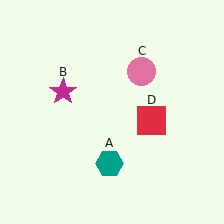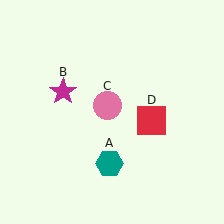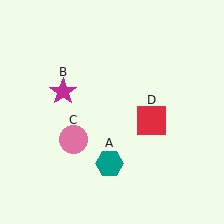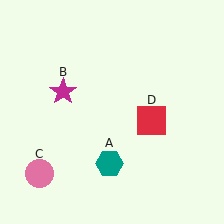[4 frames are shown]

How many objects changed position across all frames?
1 object changed position: pink circle (object C).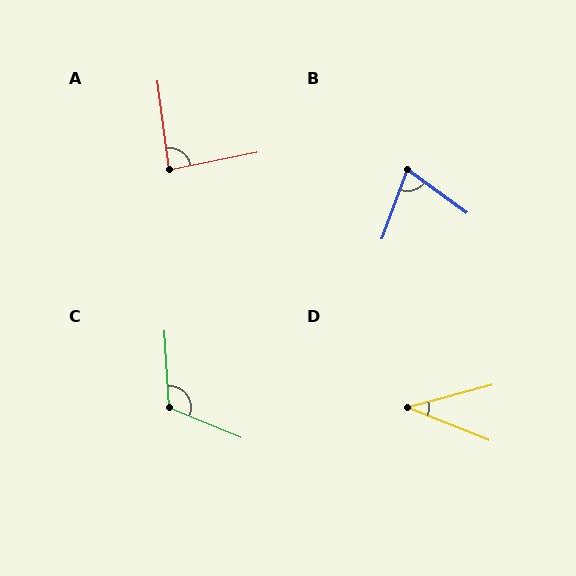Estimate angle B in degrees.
Approximately 74 degrees.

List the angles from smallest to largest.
D (36°), B (74°), A (86°), C (116°).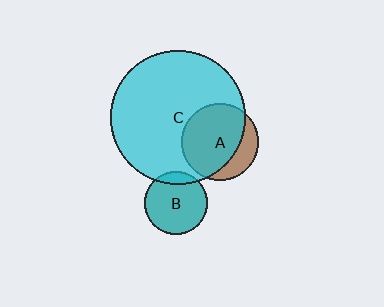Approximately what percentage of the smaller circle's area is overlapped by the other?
Approximately 15%.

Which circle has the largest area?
Circle C (cyan).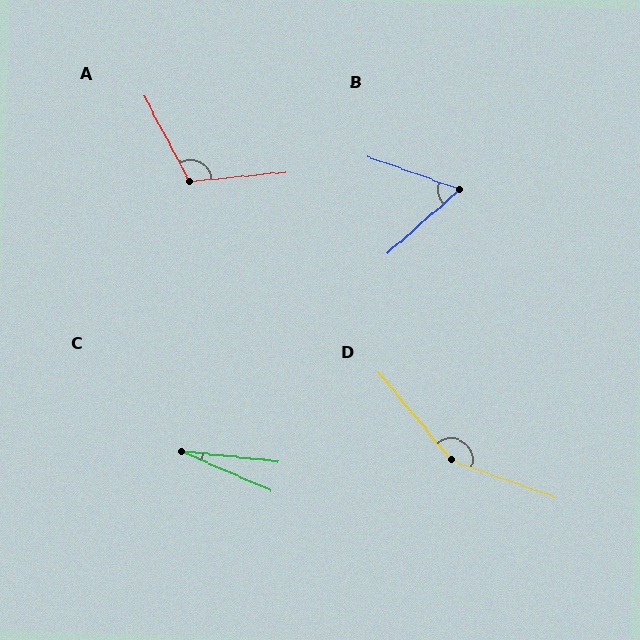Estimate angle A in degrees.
Approximately 113 degrees.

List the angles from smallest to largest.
C (18°), B (61°), A (113°), D (149°).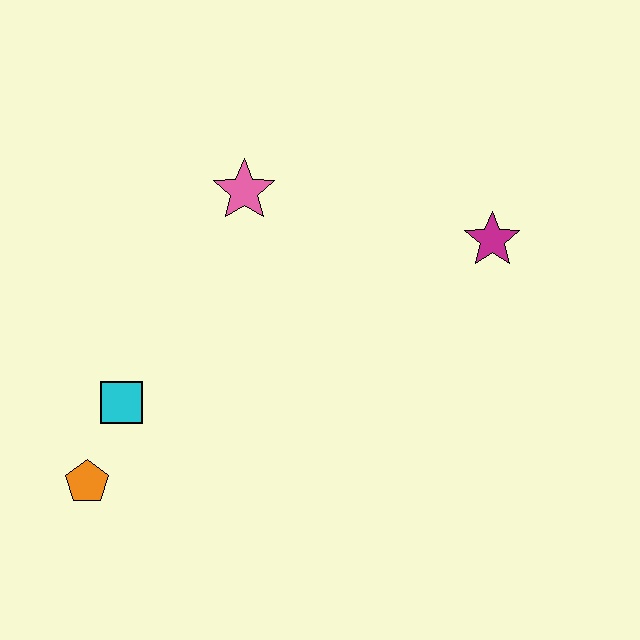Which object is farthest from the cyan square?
The magenta star is farthest from the cyan square.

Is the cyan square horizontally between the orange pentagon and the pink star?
Yes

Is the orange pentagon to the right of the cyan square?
No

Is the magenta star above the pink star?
No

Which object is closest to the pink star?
The cyan square is closest to the pink star.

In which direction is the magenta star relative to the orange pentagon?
The magenta star is to the right of the orange pentagon.